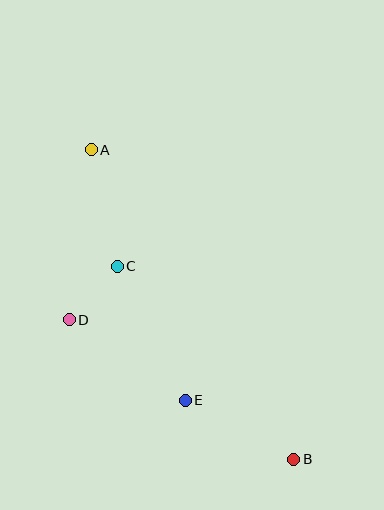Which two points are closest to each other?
Points C and D are closest to each other.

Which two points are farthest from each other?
Points A and B are farthest from each other.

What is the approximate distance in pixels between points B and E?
The distance between B and E is approximately 124 pixels.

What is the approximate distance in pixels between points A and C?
The distance between A and C is approximately 119 pixels.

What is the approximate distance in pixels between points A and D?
The distance between A and D is approximately 171 pixels.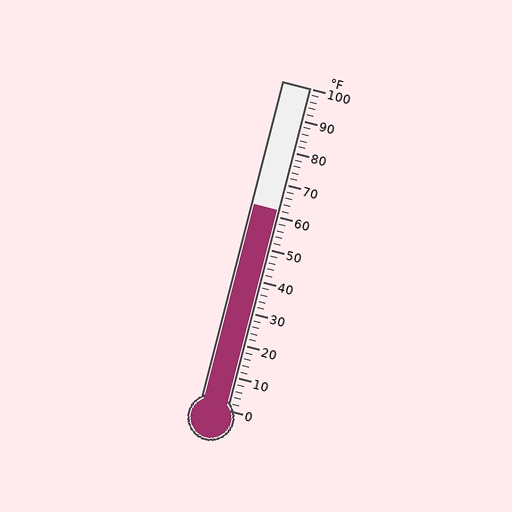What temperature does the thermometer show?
The thermometer shows approximately 62°F.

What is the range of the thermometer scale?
The thermometer scale ranges from 0°F to 100°F.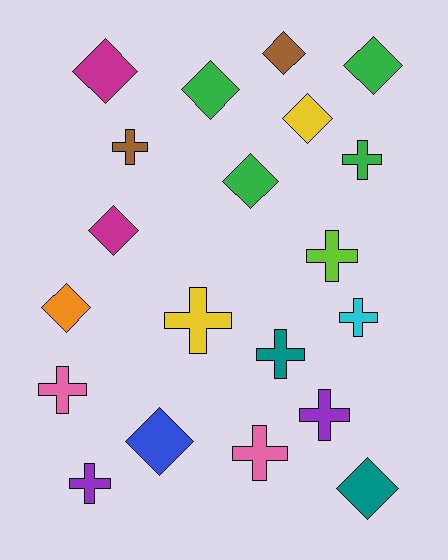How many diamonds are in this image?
There are 10 diamonds.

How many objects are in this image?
There are 20 objects.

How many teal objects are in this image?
There are 2 teal objects.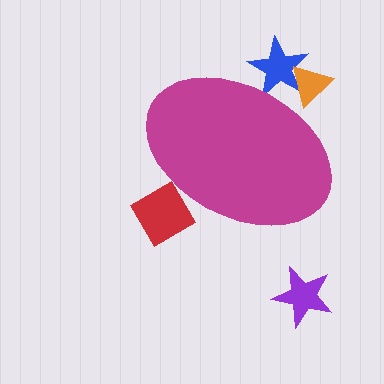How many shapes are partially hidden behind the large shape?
3 shapes are partially hidden.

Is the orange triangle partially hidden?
Yes, the orange triangle is partially hidden behind the magenta ellipse.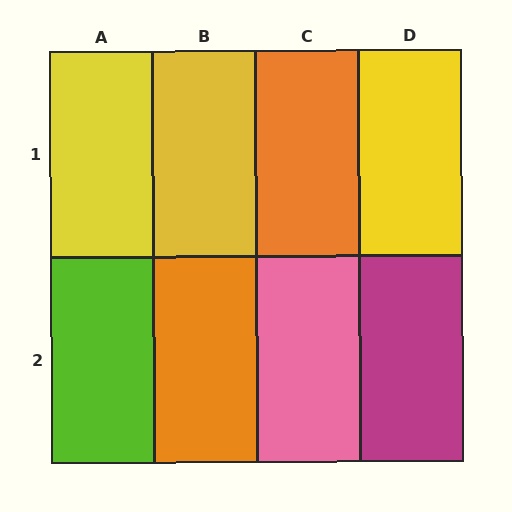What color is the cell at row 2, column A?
Lime.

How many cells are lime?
1 cell is lime.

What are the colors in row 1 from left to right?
Yellow, yellow, orange, yellow.